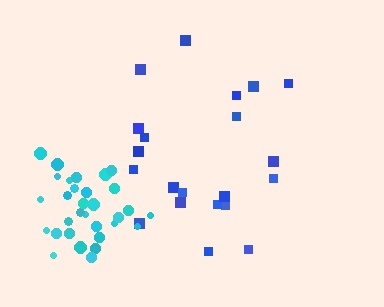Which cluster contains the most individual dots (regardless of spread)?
Cyan (32).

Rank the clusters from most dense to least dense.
cyan, blue.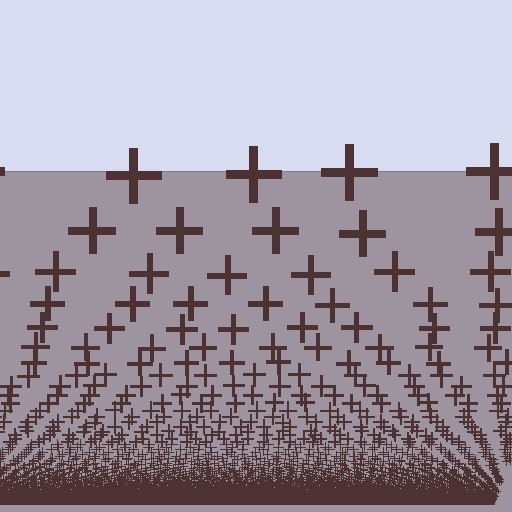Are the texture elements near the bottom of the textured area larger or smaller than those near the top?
Smaller. The gradient is inverted — elements near the bottom are smaller and denser.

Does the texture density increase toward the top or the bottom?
Density increases toward the bottom.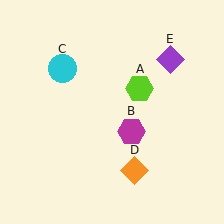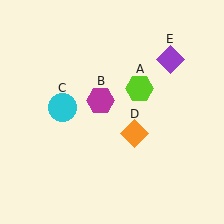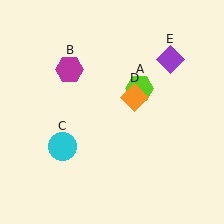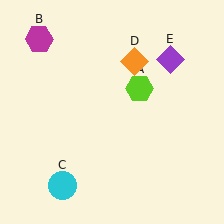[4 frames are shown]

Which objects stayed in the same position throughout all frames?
Lime hexagon (object A) and purple diamond (object E) remained stationary.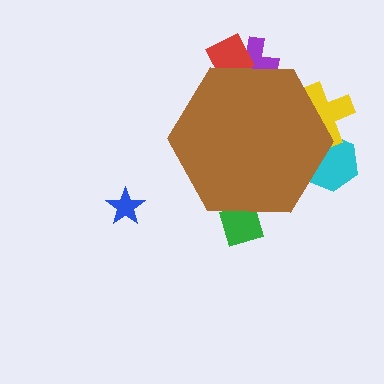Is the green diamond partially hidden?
Yes, the green diamond is partially hidden behind the brown hexagon.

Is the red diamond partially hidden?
Yes, the red diamond is partially hidden behind the brown hexagon.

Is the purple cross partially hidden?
Yes, the purple cross is partially hidden behind the brown hexagon.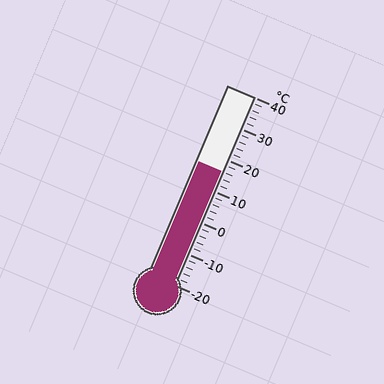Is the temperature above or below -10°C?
The temperature is above -10°C.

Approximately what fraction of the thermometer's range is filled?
The thermometer is filled to approximately 60% of its range.